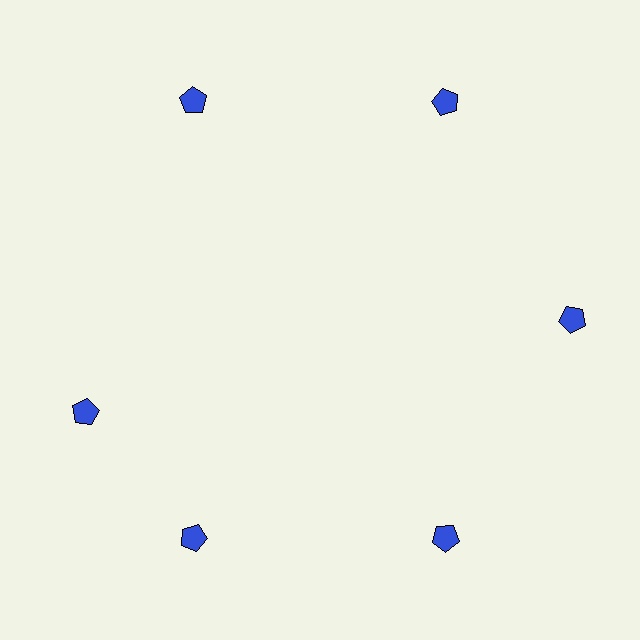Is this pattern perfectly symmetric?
No. The 6 blue pentagons are arranged in a ring, but one element near the 9 o'clock position is rotated out of alignment along the ring, breaking the 6-fold rotational symmetry.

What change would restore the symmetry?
The symmetry would be restored by rotating it back into even spacing with its neighbors so that all 6 pentagons sit at equal angles and equal distance from the center.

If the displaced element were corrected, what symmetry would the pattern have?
It would have 6-fold rotational symmetry — the pattern would map onto itself every 60 degrees.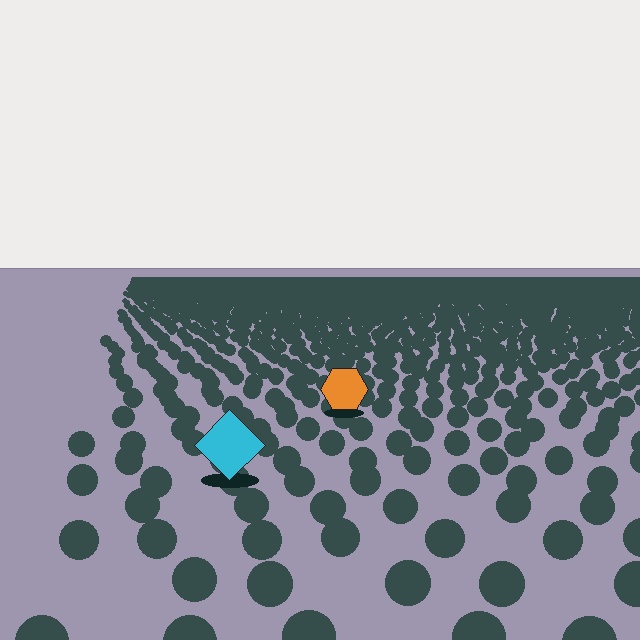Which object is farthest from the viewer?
The orange hexagon is farthest from the viewer. It appears smaller and the ground texture around it is denser.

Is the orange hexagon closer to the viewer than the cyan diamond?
No. The cyan diamond is closer — you can tell from the texture gradient: the ground texture is coarser near it.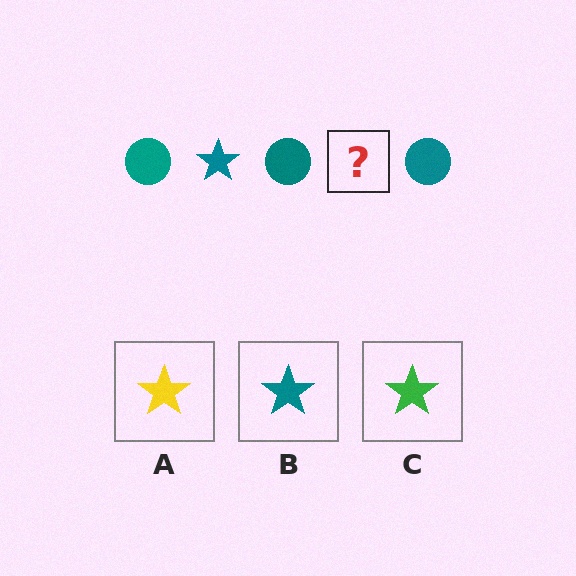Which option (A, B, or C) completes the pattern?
B.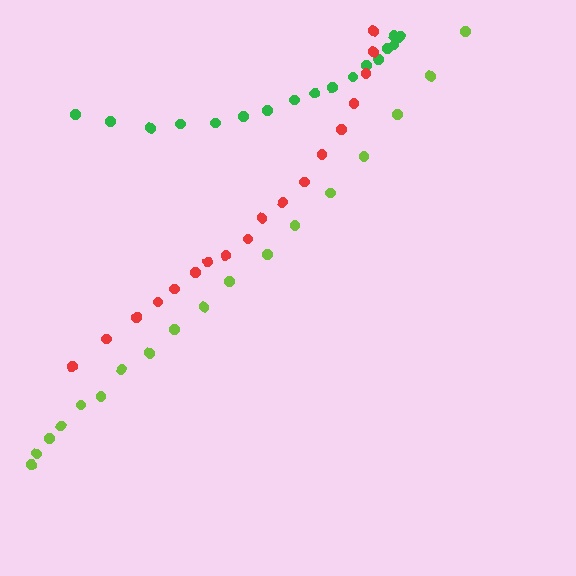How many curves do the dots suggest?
There are 3 distinct paths.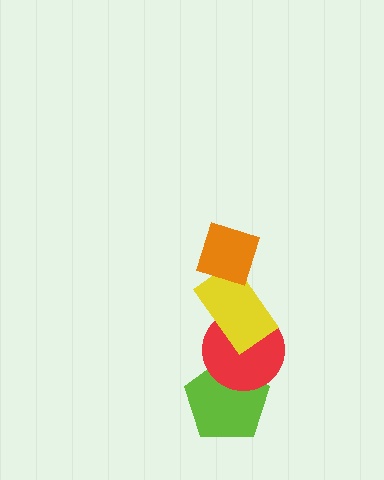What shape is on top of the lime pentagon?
The red circle is on top of the lime pentagon.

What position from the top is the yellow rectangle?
The yellow rectangle is 2nd from the top.